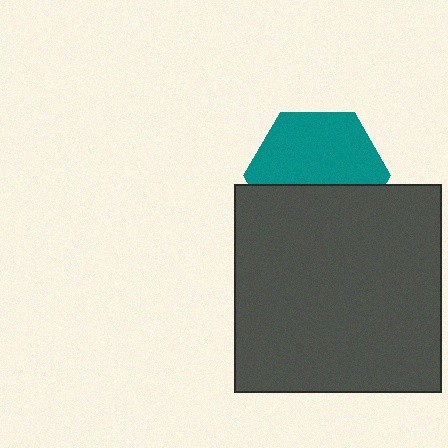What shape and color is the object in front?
The object in front is a dark gray square.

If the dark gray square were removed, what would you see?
You would see the complete teal hexagon.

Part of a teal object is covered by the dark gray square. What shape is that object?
It is a hexagon.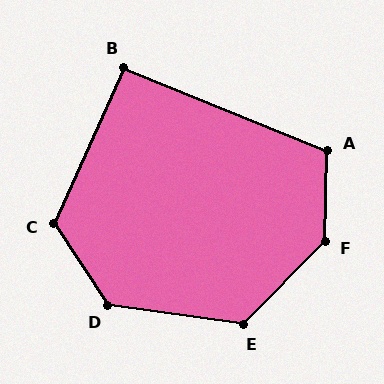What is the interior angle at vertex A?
Approximately 110 degrees (obtuse).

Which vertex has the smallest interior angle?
B, at approximately 92 degrees.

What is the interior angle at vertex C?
Approximately 123 degrees (obtuse).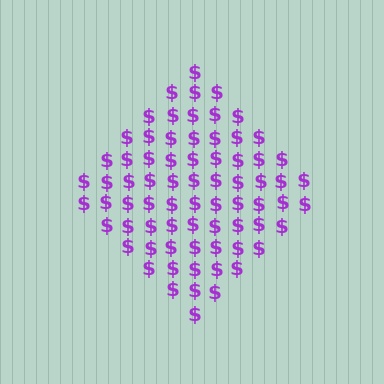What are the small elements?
The small elements are dollar signs.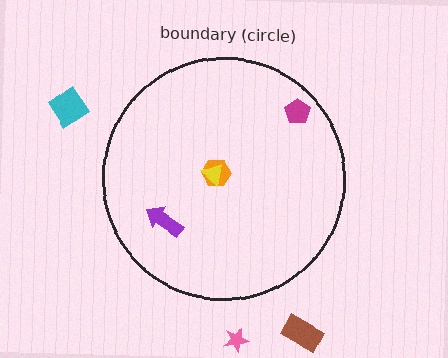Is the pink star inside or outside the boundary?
Outside.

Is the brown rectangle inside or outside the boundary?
Outside.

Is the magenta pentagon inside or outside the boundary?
Inside.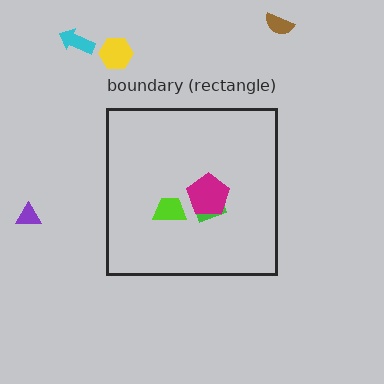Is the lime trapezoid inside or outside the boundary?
Inside.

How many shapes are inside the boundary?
3 inside, 4 outside.